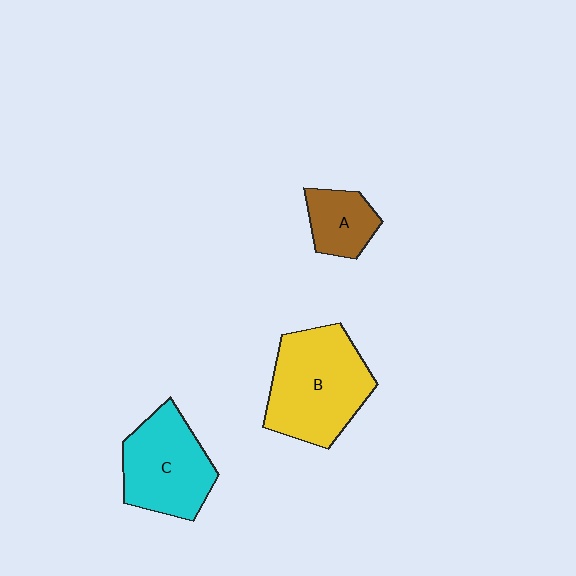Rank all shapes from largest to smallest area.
From largest to smallest: B (yellow), C (cyan), A (brown).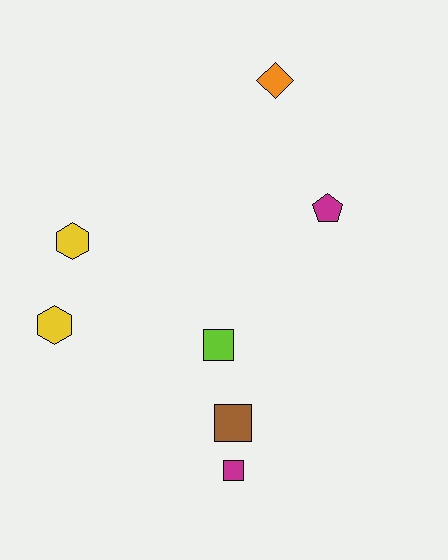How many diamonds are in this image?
There is 1 diamond.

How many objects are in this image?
There are 7 objects.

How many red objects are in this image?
There are no red objects.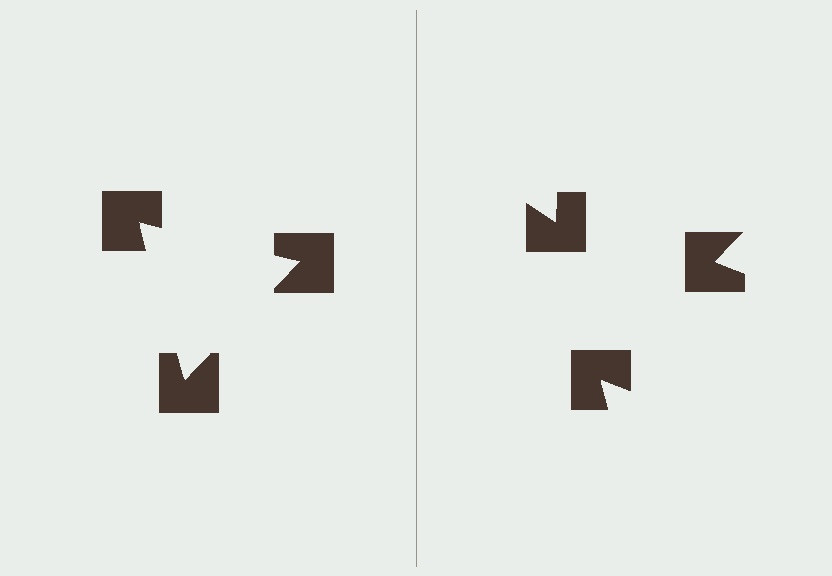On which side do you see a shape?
An illusory triangle appears on the left side. On the right side the wedge cuts are rotated, so no coherent shape forms.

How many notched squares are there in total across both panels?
6 — 3 on each side.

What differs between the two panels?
The notched squares are positioned identically on both sides; only the wedge orientations differ. On the left they align to a triangle; on the right they are misaligned.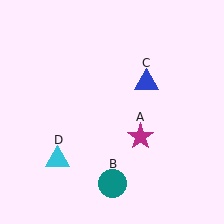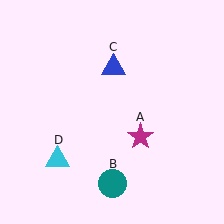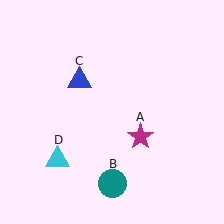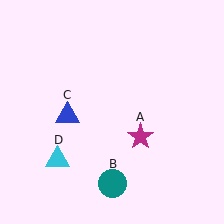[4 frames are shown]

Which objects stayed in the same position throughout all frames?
Magenta star (object A) and teal circle (object B) and cyan triangle (object D) remained stationary.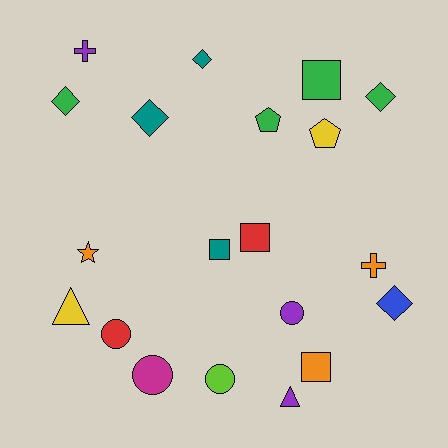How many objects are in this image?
There are 20 objects.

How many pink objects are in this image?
There are no pink objects.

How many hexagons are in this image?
There are no hexagons.